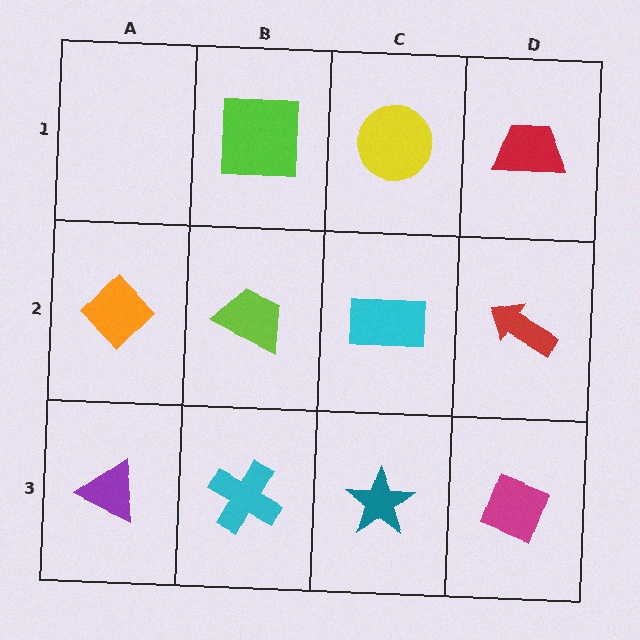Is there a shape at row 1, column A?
No, that cell is empty.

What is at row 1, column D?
A red trapezoid.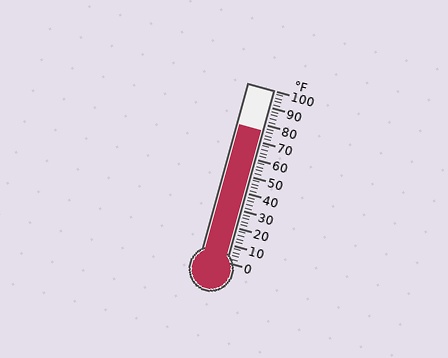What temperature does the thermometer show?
The thermometer shows approximately 76°F.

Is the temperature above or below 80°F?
The temperature is below 80°F.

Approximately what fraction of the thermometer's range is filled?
The thermometer is filled to approximately 75% of its range.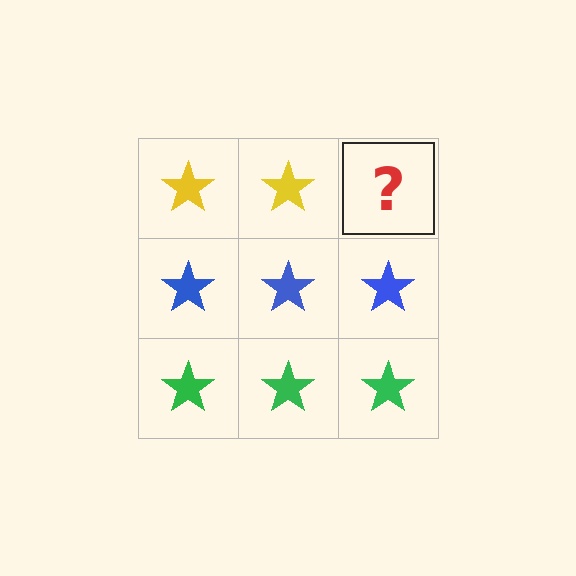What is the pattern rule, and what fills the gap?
The rule is that each row has a consistent color. The gap should be filled with a yellow star.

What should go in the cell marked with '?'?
The missing cell should contain a yellow star.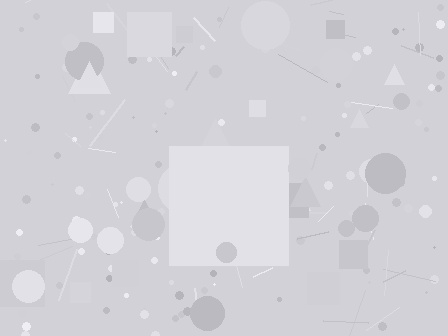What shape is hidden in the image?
A square is hidden in the image.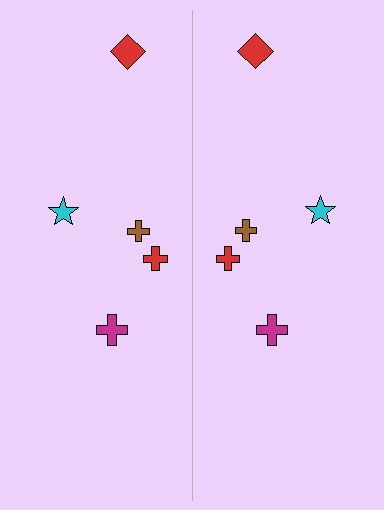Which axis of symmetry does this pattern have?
The pattern has a vertical axis of symmetry running through the center of the image.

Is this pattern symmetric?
Yes, this pattern has bilateral (reflection) symmetry.